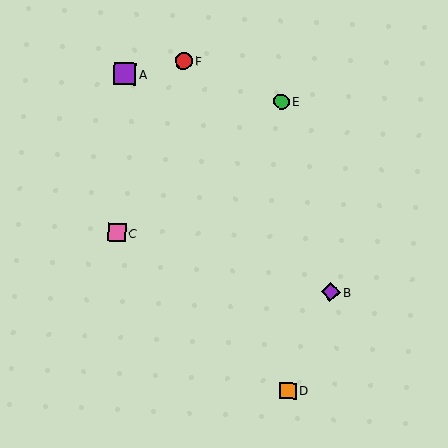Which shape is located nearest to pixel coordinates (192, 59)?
The red circle (labeled F) at (183, 61) is nearest to that location.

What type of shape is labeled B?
Shape B is a purple diamond.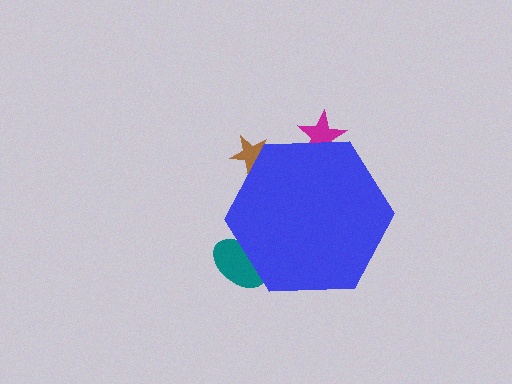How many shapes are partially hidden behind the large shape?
3 shapes are partially hidden.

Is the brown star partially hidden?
Yes, the brown star is partially hidden behind the blue hexagon.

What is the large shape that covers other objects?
A blue hexagon.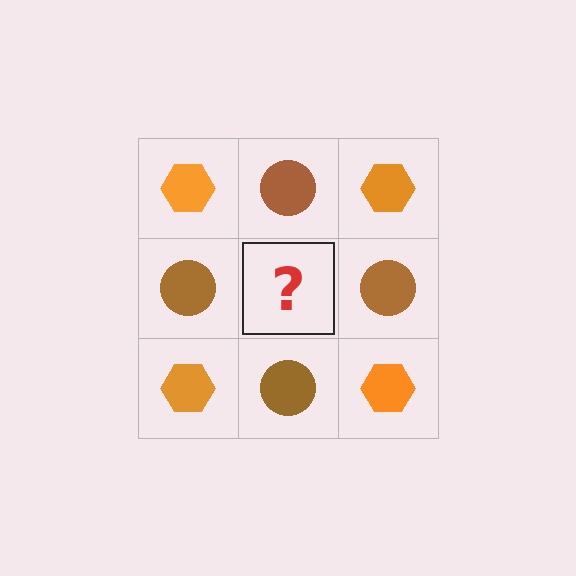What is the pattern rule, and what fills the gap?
The rule is that it alternates orange hexagon and brown circle in a checkerboard pattern. The gap should be filled with an orange hexagon.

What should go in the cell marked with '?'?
The missing cell should contain an orange hexagon.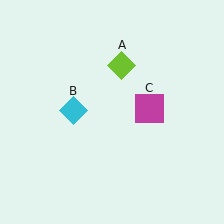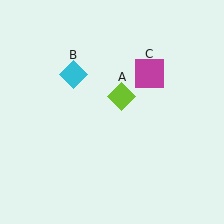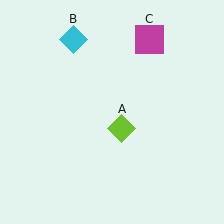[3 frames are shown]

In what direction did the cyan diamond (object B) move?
The cyan diamond (object B) moved up.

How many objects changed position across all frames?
3 objects changed position: lime diamond (object A), cyan diamond (object B), magenta square (object C).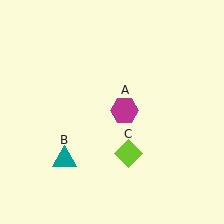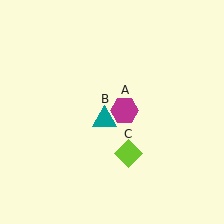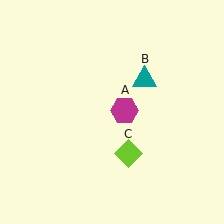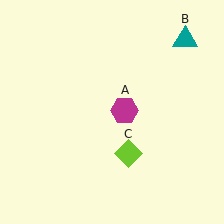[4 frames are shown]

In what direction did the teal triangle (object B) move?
The teal triangle (object B) moved up and to the right.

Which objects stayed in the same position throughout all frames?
Magenta hexagon (object A) and lime diamond (object C) remained stationary.